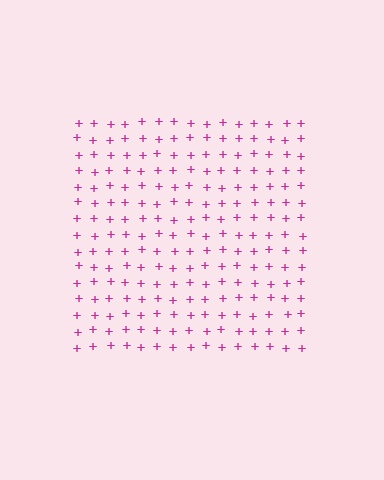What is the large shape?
The large shape is a square.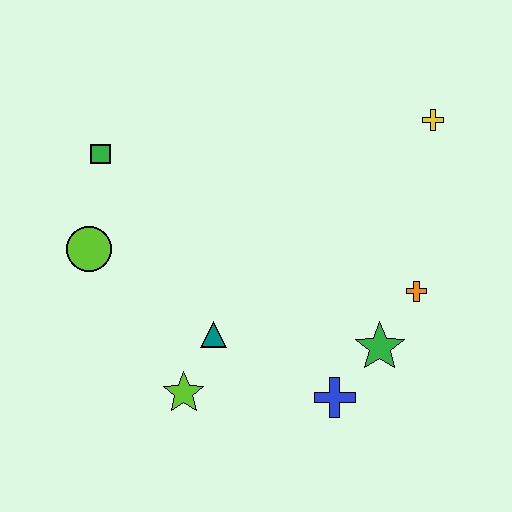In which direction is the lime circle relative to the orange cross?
The lime circle is to the left of the orange cross.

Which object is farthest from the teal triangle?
The yellow cross is farthest from the teal triangle.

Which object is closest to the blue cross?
The green star is closest to the blue cross.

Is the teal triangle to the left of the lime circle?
No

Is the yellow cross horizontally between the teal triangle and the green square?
No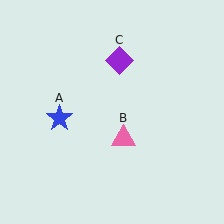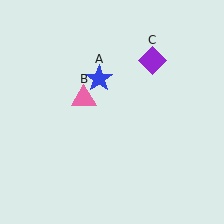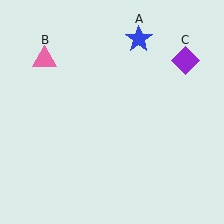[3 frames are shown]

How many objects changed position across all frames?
3 objects changed position: blue star (object A), pink triangle (object B), purple diamond (object C).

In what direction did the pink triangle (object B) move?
The pink triangle (object B) moved up and to the left.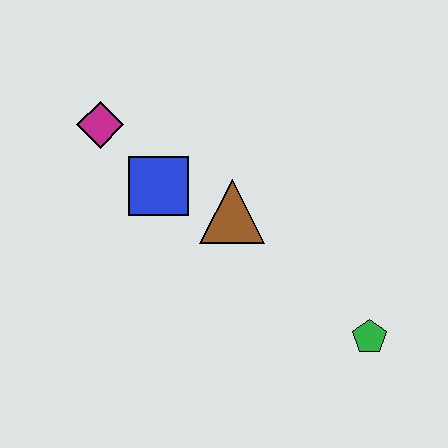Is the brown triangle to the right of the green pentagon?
No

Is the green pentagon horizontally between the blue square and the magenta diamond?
No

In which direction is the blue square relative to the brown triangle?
The blue square is to the left of the brown triangle.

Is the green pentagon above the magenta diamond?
No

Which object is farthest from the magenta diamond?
The green pentagon is farthest from the magenta diamond.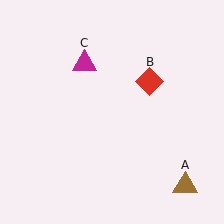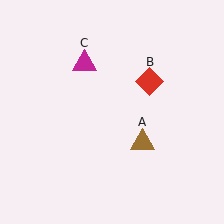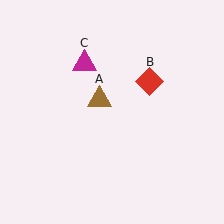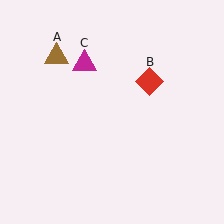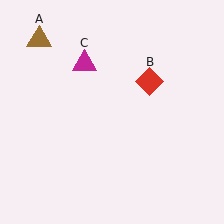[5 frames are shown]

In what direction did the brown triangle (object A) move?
The brown triangle (object A) moved up and to the left.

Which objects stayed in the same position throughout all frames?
Red diamond (object B) and magenta triangle (object C) remained stationary.